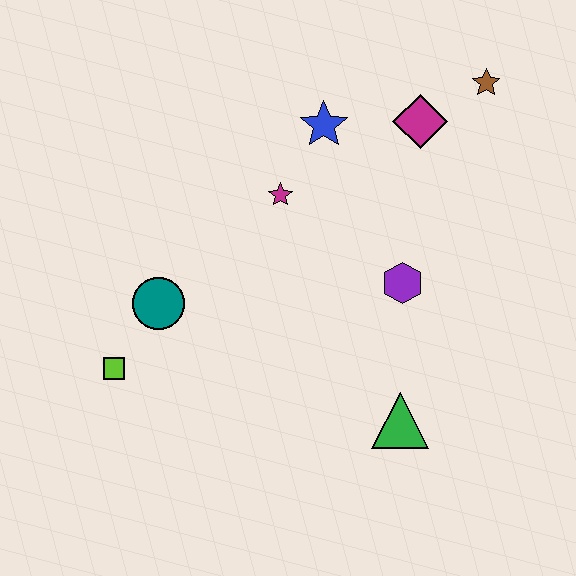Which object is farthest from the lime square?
The brown star is farthest from the lime square.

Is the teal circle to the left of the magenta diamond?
Yes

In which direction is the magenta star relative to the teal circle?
The magenta star is to the right of the teal circle.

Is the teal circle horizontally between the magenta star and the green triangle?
No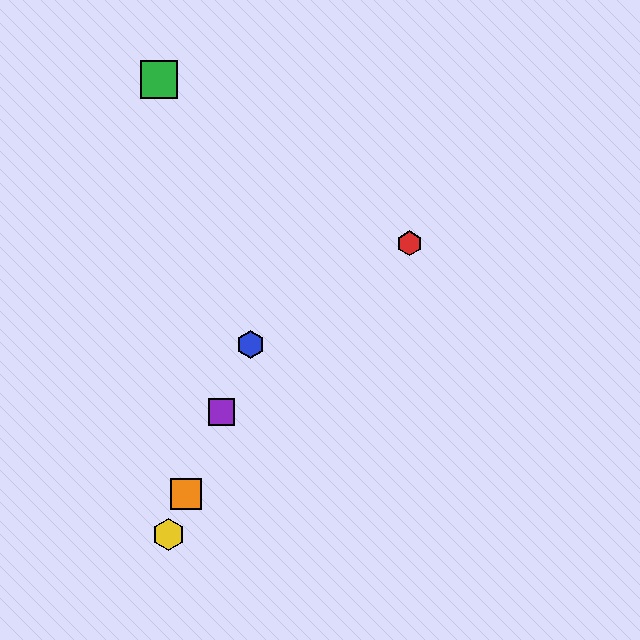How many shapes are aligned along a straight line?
4 shapes (the blue hexagon, the yellow hexagon, the purple square, the orange square) are aligned along a straight line.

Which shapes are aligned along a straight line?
The blue hexagon, the yellow hexagon, the purple square, the orange square are aligned along a straight line.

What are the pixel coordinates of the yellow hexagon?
The yellow hexagon is at (169, 534).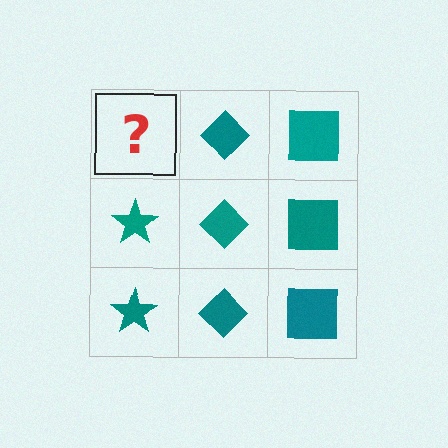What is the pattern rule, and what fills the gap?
The rule is that each column has a consistent shape. The gap should be filled with a teal star.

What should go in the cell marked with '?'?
The missing cell should contain a teal star.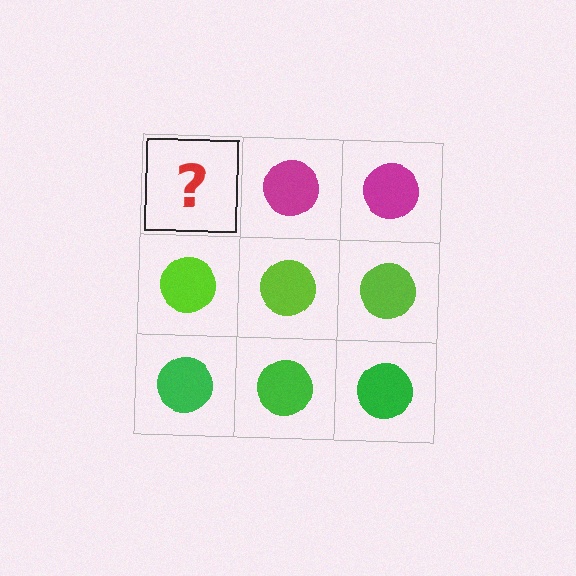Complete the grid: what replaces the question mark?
The question mark should be replaced with a magenta circle.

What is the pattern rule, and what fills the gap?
The rule is that each row has a consistent color. The gap should be filled with a magenta circle.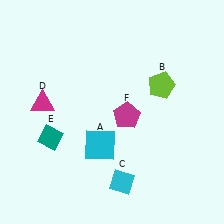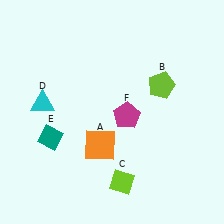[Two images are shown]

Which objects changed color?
A changed from cyan to orange. C changed from cyan to lime. D changed from magenta to cyan.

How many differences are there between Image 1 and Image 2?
There are 3 differences between the two images.